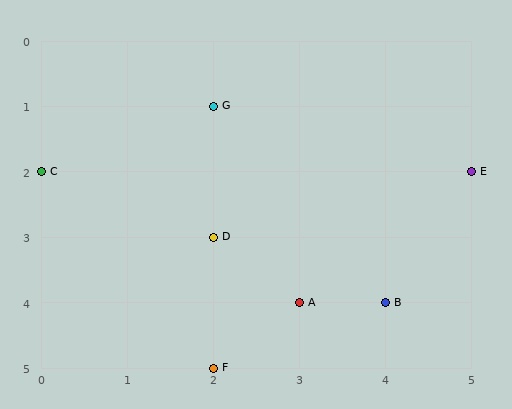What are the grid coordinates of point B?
Point B is at grid coordinates (4, 4).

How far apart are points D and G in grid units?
Points D and G are 2 rows apart.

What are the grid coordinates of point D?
Point D is at grid coordinates (2, 3).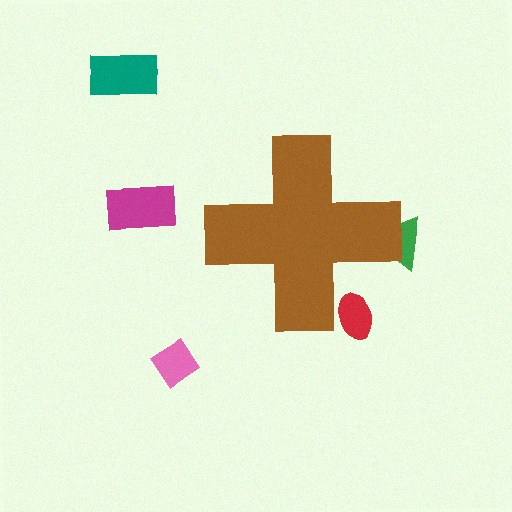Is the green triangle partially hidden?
Yes, the green triangle is partially hidden behind the brown cross.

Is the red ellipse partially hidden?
Yes, the red ellipse is partially hidden behind the brown cross.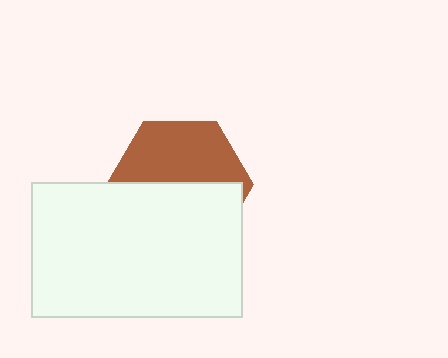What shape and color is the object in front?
The object in front is a white rectangle.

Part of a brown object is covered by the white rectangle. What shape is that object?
It is a hexagon.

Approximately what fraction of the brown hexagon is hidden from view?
Roughly 53% of the brown hexagon is hidden behind the white rectangle.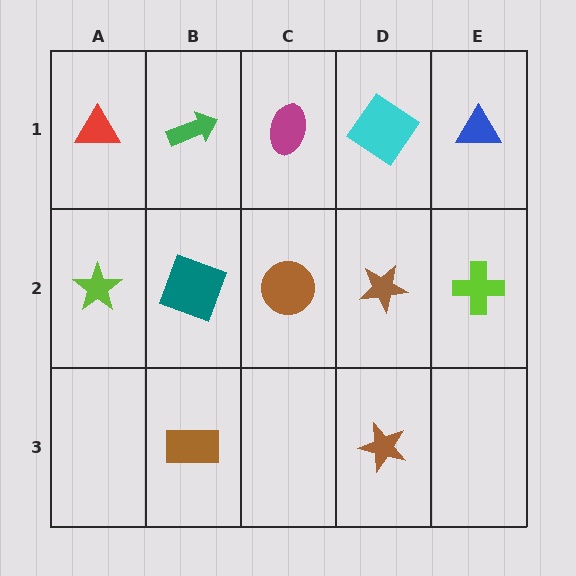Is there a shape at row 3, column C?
No, that cell is empty.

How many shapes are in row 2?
5 shapes.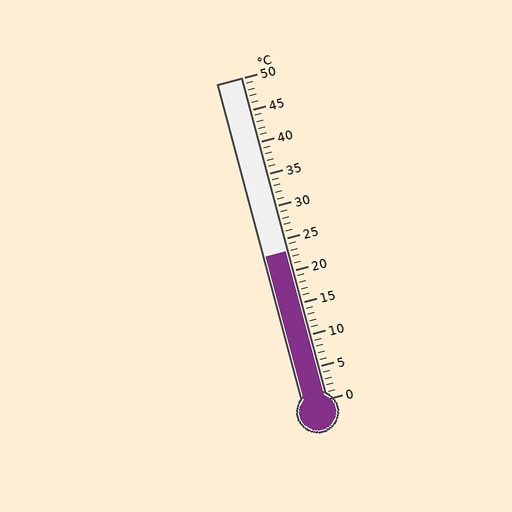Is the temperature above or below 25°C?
The temperature is below 25°C.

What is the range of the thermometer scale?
The thermometer scale ranges from 0°C to 50°C.